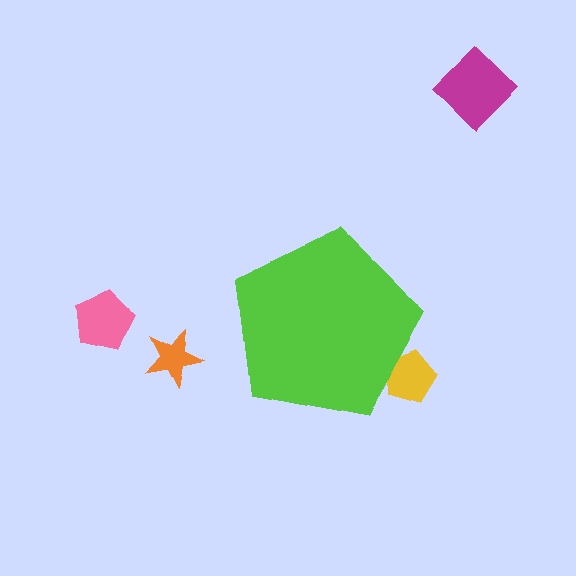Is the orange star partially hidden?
No, the orange star is fully visible.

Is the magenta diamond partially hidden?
No, the magenta diamond is fully visible.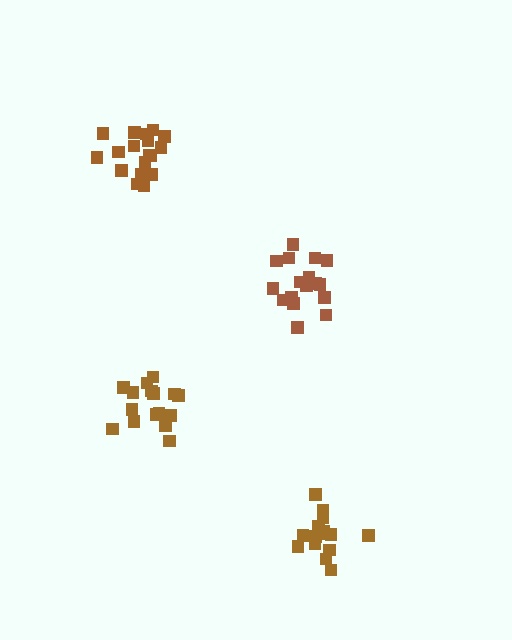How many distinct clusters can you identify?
There are 4 distinct clusters.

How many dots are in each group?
Group 1: 17 dots, Group 2: 16 dots, Group 3: 17 dots, Group 4: 19 dots (69 total).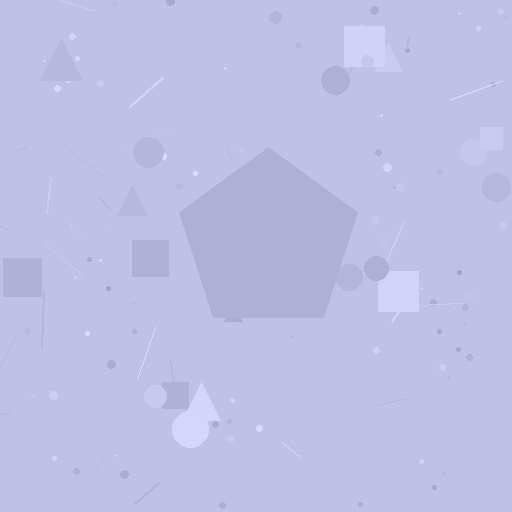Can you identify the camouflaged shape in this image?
The camouflaged shape is a pentagon.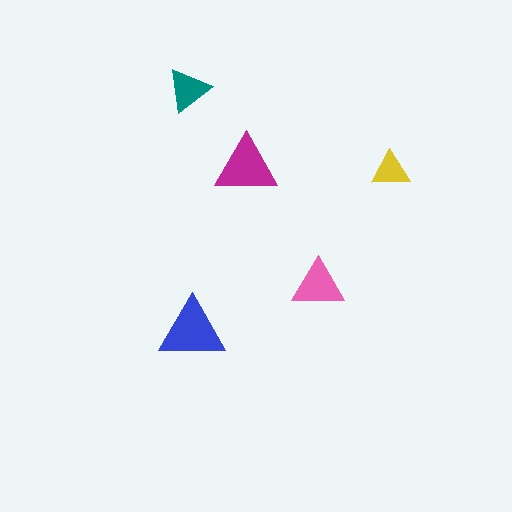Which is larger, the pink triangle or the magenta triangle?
The magenta one.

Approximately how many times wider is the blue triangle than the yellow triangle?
About 1.5 times wider.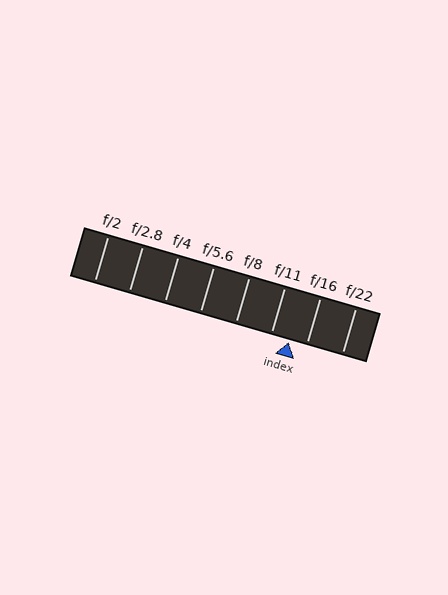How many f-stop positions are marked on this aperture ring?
There are 8 f-stop positions marked.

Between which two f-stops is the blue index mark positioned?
The index mark is between f/11 and f/16.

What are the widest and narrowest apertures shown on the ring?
The widest aperture shown is f/2 and the narrowest is f/22.